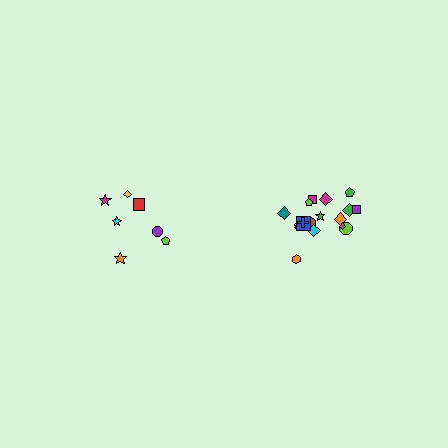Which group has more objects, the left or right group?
The right group.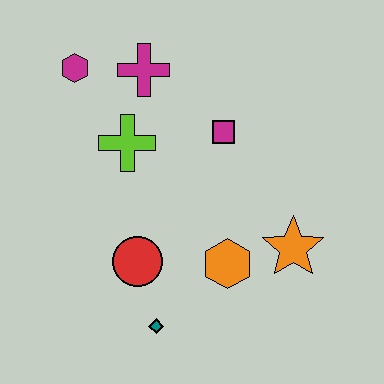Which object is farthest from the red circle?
The magenta hexagon is farthest from the red circle.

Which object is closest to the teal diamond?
The red circle is closest to the teal diamond.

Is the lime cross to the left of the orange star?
Yes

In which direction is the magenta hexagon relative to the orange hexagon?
The magenta hexagon is above the orange hexagon.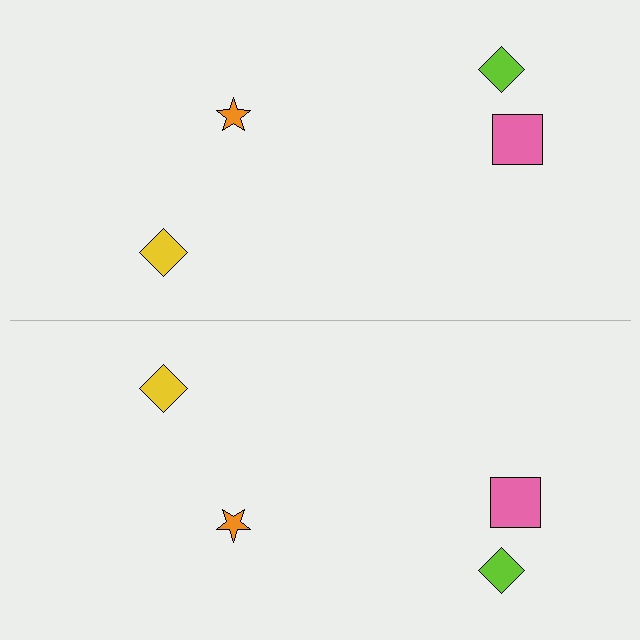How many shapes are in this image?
There are 8 shapes in this image.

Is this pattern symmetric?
Yes, this pattern has bilateral (reflection) symmetry.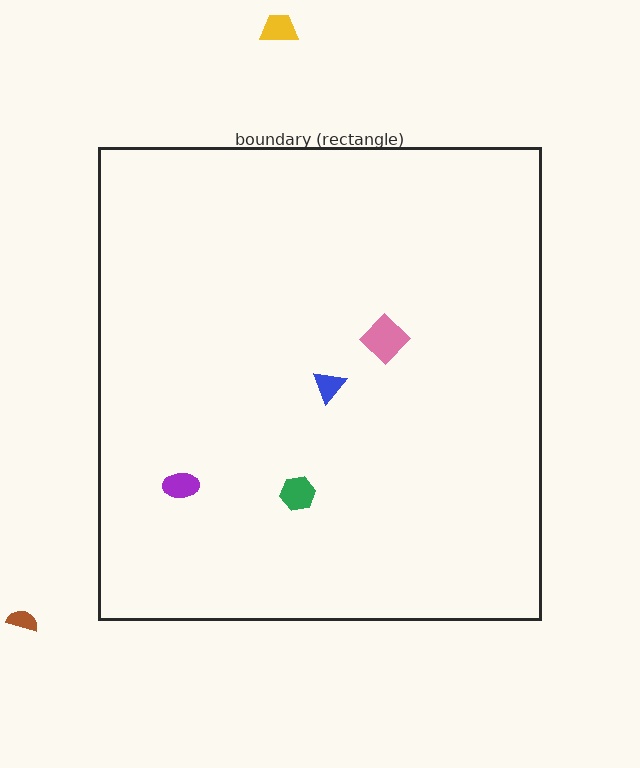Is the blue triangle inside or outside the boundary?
Inside.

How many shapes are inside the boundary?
4 inside, 2 outside.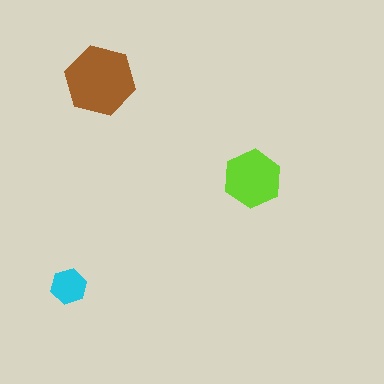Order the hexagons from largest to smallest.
the brown one, the lime one, the cyan one.